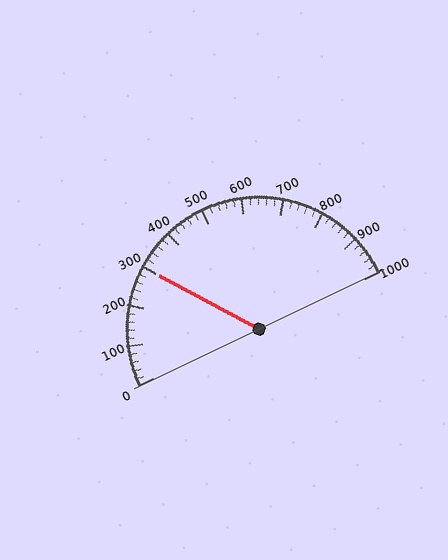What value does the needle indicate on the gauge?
The needle indicates approximately 300.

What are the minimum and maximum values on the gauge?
The gauge ranges from 0 to 1000.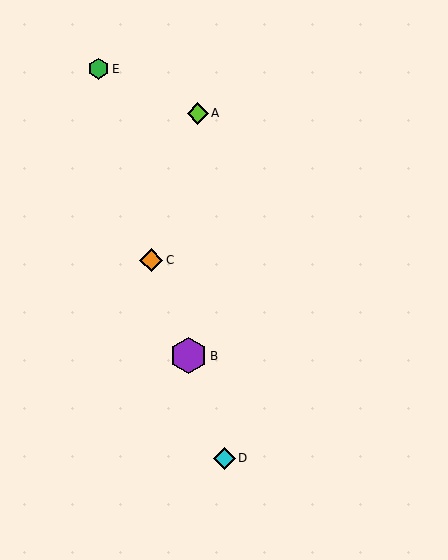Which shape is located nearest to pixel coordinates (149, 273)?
The orange diamond (labeled C) at (151, 260) is nearest to that location.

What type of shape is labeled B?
Shape B is a purple hexagon.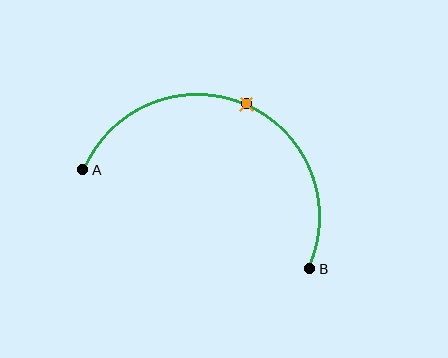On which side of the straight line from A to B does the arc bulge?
The arc bulges above the straight line connecting A and B.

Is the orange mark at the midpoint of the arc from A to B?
Yes. The orange mark lies on the arc at equal arc-length from both A and B — it is the arc midpoint.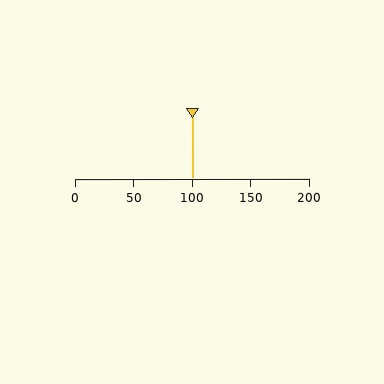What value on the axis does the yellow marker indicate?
The marker indicates approximately 100.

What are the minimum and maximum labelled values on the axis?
The axis runs from 0 to 200.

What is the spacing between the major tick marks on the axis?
The major ticks are spaced 50 apart.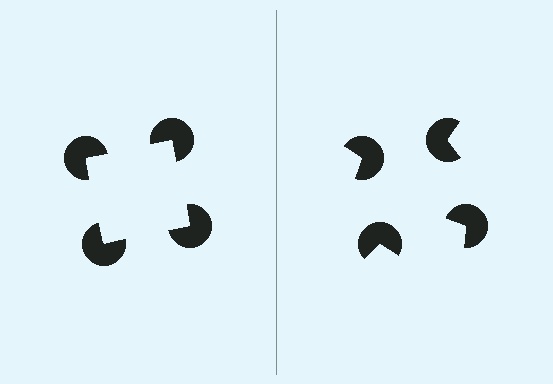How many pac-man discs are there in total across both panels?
8 — 4 on each side.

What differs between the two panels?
The pac-man discs are positioned identically on both sides; only the wedge orientations differ. On the left they align to a square; on the right they are misaligned.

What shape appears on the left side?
An illusory square.